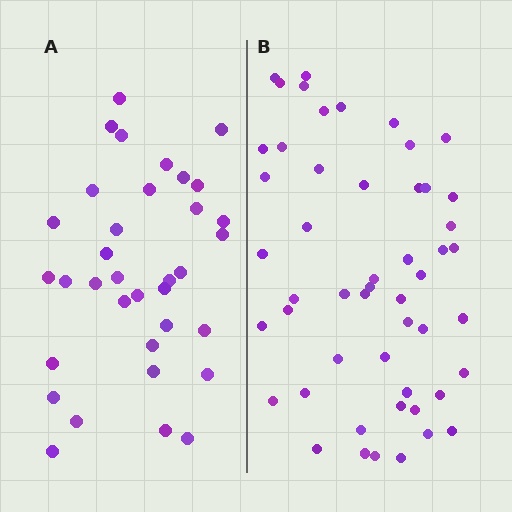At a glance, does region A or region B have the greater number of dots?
Region B (the right region) has more dots.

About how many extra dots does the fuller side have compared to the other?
Region B has approximately 15 more dots than region A.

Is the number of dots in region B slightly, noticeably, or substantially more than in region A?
Region B has substantially more. The ratio is roughly 1.5 to 1.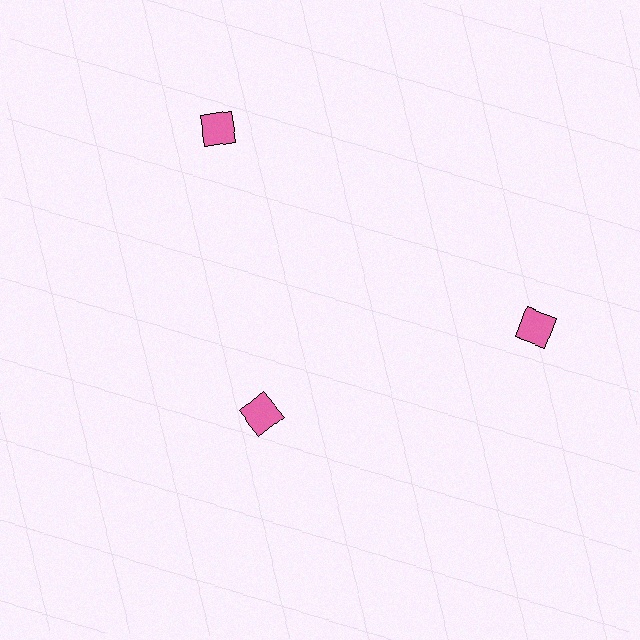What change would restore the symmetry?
The symmetry would be restored by moving it outward, back onto the ring so that all 3 diamonds sit at equal angles and equal distance from the center.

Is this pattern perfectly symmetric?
No. The 3 pink diamonds are arranged in a ring, but one element near the 7 o'clock position is pulled inward toward the center, breaking the 3-fold rotational symmetry.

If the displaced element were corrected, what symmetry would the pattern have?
It would have 3-fold rotational symmetry — the pattern would map onto itself every 120 degrees.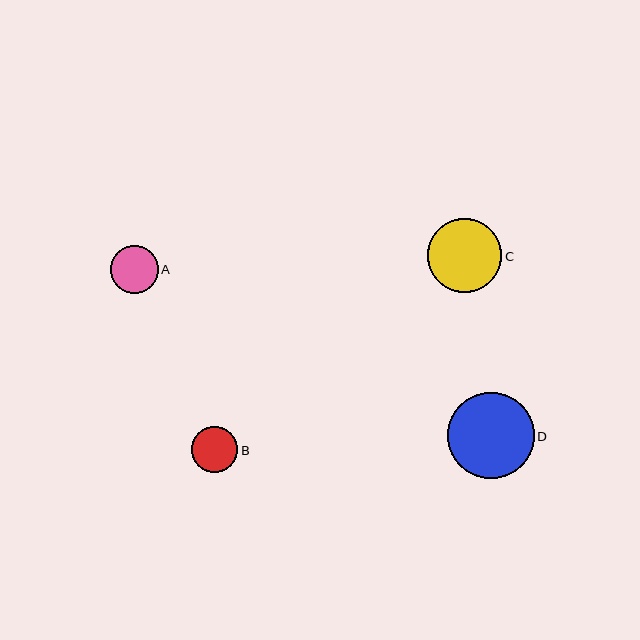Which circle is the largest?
Circle D is the largest with a size of approximately 86 pixels.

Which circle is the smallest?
Circle B is the smallest with a size of approximately 46 pixels.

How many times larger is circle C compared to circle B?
Circle C is approximately 1.6 times the size of circle B.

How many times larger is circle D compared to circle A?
Circle D is approximately 1.8 times the size of circle A.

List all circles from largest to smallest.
From largest to smallest: D, C, A, B.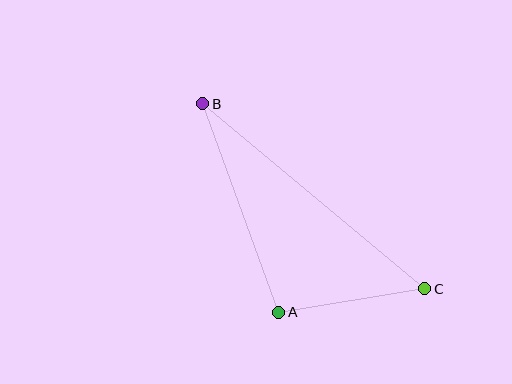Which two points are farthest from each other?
Points B and C are farthest from each other.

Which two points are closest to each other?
Points A and C are closest to each other.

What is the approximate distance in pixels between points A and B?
The distance between A and B is approximately 222 pixels.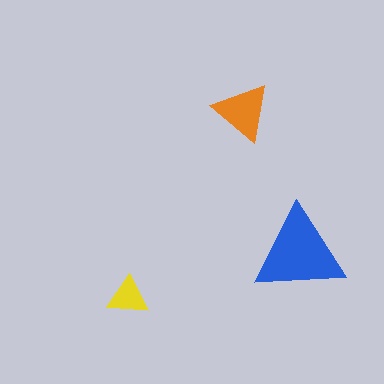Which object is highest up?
The orange triangle is topmost.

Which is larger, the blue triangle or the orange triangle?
The blue one.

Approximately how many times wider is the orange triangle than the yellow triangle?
About 1.5 times wider.